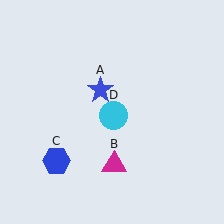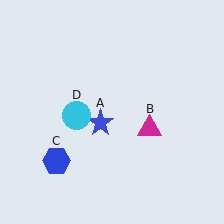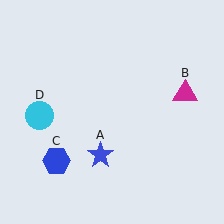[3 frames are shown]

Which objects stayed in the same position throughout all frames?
Blue hexagon (object C) remained stationary.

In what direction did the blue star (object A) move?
The blue star (object A) moved down.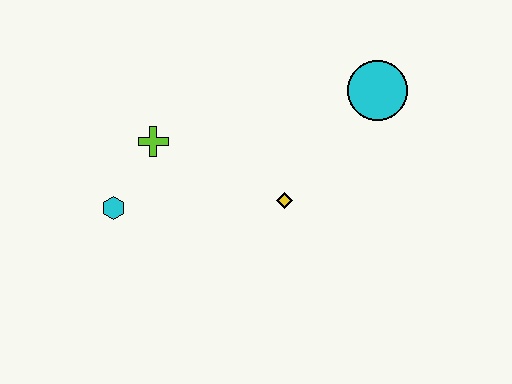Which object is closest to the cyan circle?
The yellow diamond is closest to the cyan circle.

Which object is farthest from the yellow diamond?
The cyan hexagon is farthest from the yellow diamond.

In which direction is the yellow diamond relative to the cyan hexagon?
The yellow diamond is to the right of the cyan hexagon.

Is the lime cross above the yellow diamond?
Yes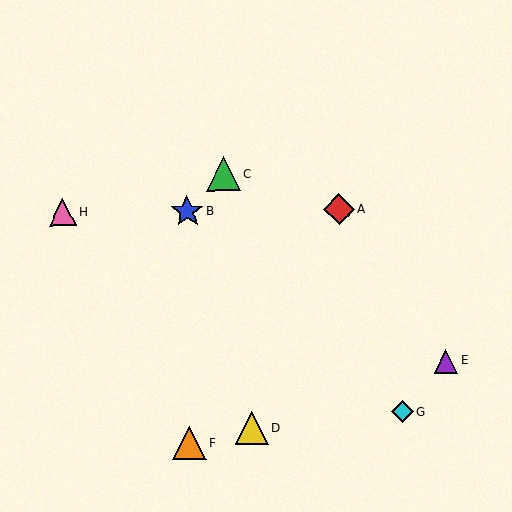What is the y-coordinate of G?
Object G is at y≈412.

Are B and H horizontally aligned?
Yes, both are at y≈211.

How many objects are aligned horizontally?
3 objects (A, B, H) are aligned horizontally.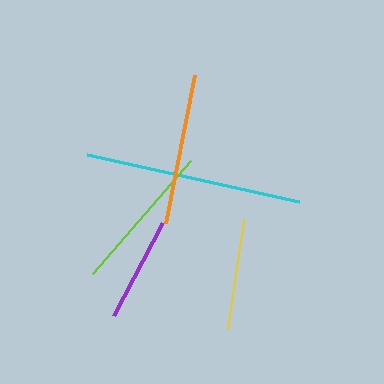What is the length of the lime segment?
The lime segment is approximately 150 pixels long.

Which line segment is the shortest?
The purple line is the shortest at approximately 104 pixels.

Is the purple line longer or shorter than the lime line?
The lime line is longer than the purple line.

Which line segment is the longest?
The cyan line is the longest at approximately 217 pixels.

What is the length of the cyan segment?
The cyan segment is approximately 217 pixels long.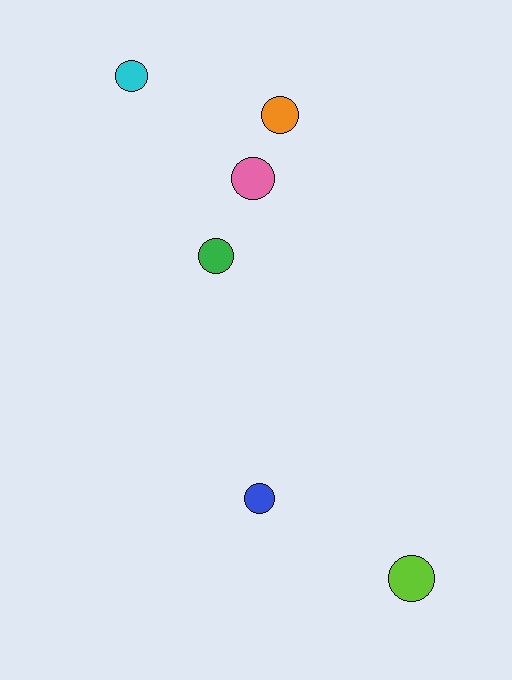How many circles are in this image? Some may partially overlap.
There are 6 circles.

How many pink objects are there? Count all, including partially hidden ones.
There is 1 pink object.